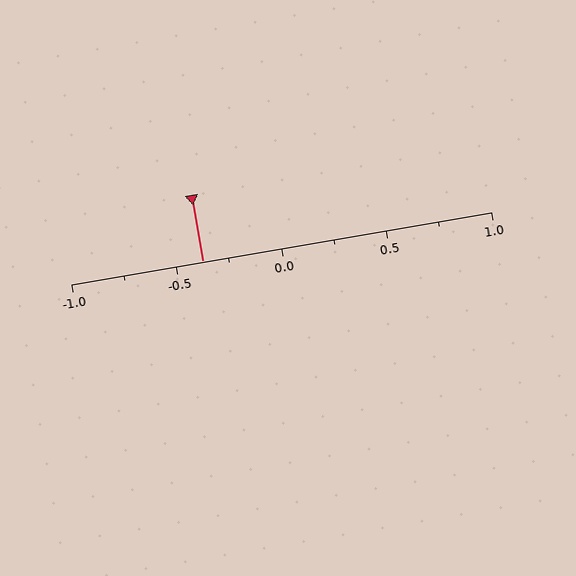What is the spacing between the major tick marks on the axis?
The major ticks are spaced 0.5 apart.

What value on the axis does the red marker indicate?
The marker indicates approximately -0.38.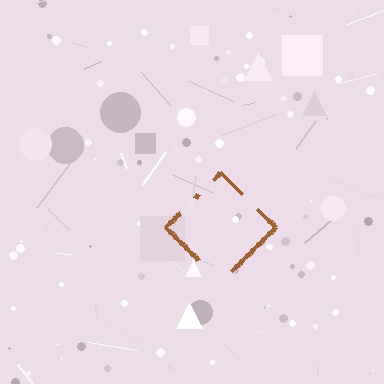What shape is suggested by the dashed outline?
The dashed outline suggests a diamond.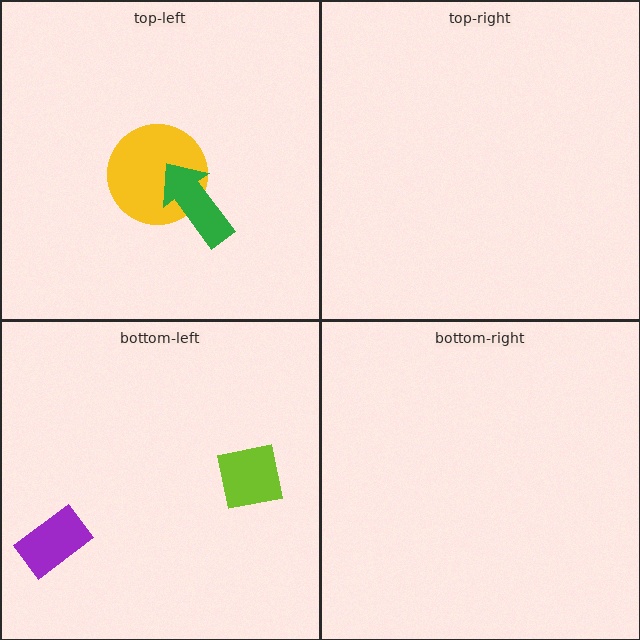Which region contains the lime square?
The bottom-left region.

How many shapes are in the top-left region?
2.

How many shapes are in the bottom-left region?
2.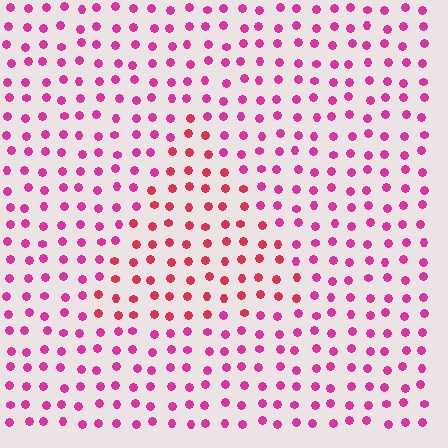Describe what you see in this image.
The image is filled with small magenta elements in a uniform arrangement. A triangle-shaped region is visible where the elements are tinted to a slightly different hue, forming a subtle color boundary.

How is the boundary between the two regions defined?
The boundary is defined purely by a slight shift in hue (about 28 degrees). Spacing, size, and orientation are identical on both sides.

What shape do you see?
I see a triangle.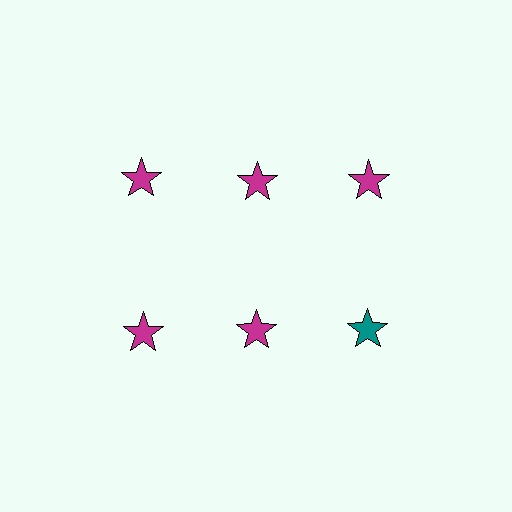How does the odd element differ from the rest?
It has a different color: teal instead of magenta.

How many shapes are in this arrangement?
There are 6 shapes arranged in a grid pattern.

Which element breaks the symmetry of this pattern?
The teal star in the second row, center column breaks the symmetry. All other shapes are magenta stars.